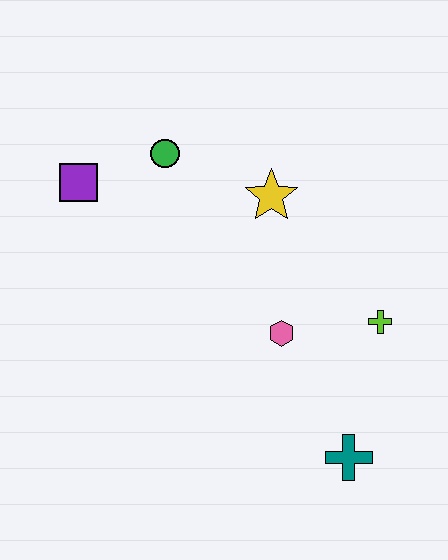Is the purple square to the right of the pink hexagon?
No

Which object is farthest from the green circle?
The teal cross is farthest from the green circle.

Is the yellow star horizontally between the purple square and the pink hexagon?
Yes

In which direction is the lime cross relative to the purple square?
The lime cross is to the right of the purple square.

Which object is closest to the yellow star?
The green circle is closest to the yellow star.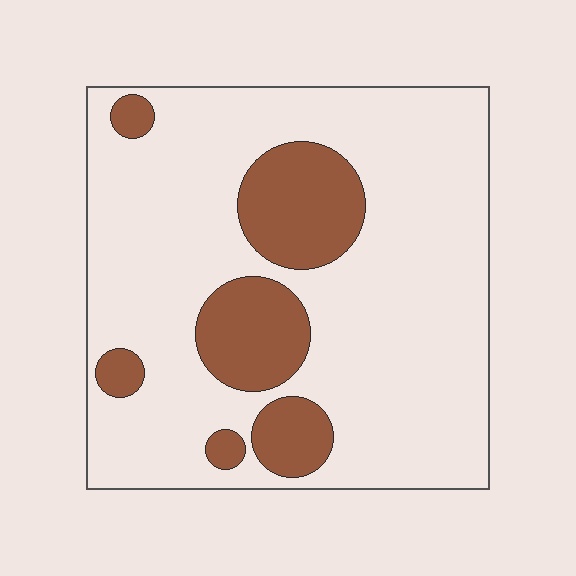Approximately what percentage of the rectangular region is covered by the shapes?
Approximately 20%.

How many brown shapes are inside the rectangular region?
6.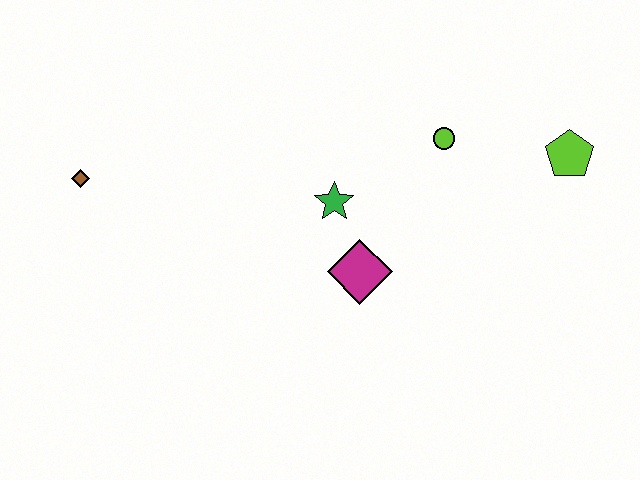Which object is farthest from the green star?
The brown diamond is farthest from the green star.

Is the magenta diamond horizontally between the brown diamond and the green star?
No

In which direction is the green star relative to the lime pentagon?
The green star is to the left of the lime pentagon.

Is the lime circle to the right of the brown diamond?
Yes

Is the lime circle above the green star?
Yes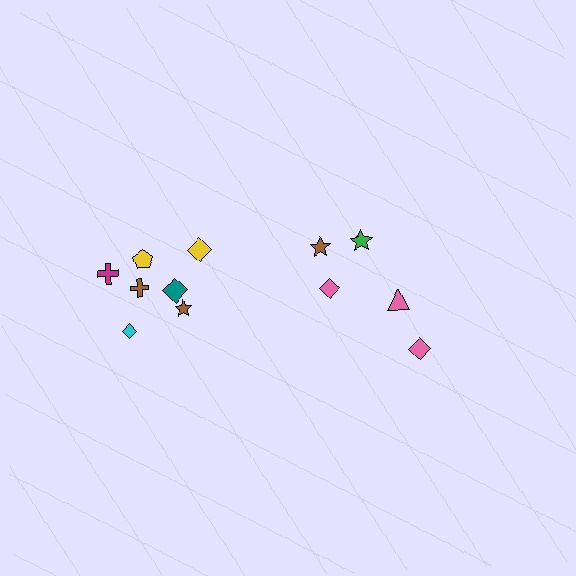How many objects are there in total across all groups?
There are 12 objects.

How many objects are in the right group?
There are 5 objects.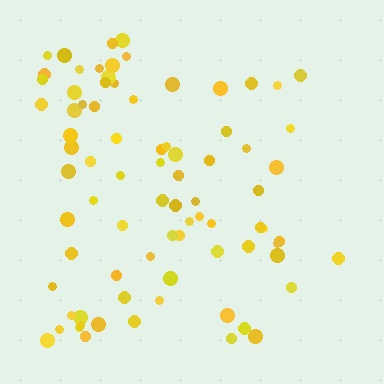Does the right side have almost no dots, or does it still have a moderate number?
Still a moderate number, just noticeably fewer than the left.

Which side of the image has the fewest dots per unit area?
The right.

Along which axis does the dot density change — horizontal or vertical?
Horizontal.